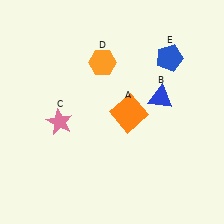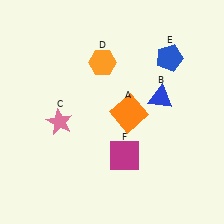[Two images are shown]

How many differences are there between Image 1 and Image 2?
There is 1 difference between the two images.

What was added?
A magenta square (F) was added in Image 2.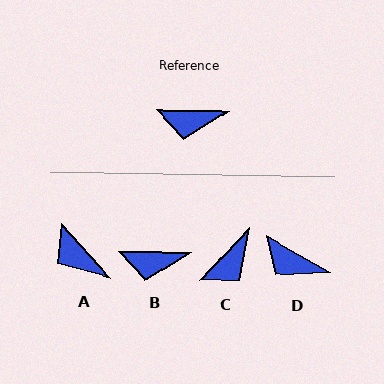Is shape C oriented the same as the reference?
No, it is off by about 47 degrees.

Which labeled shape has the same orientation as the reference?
B.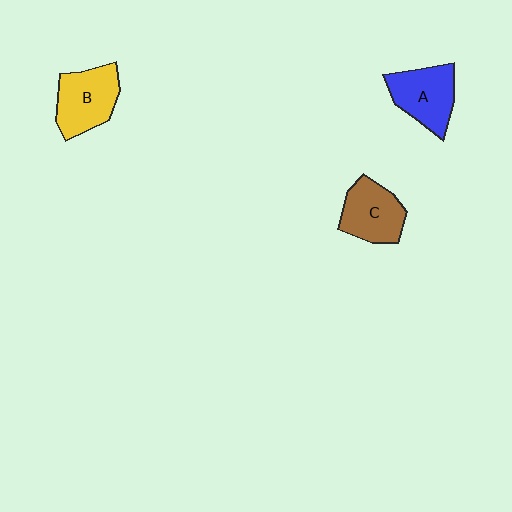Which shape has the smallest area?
Shape C (brown).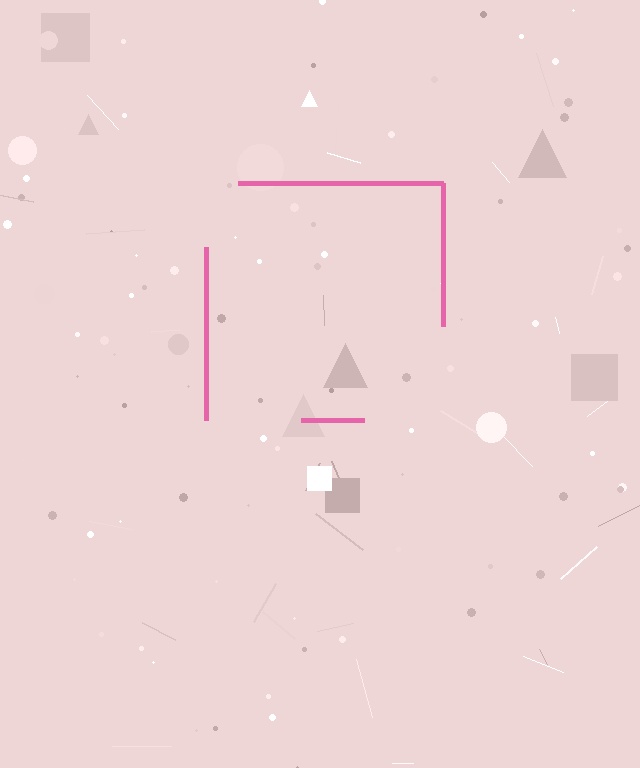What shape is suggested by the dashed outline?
The dashed outline suggests a square.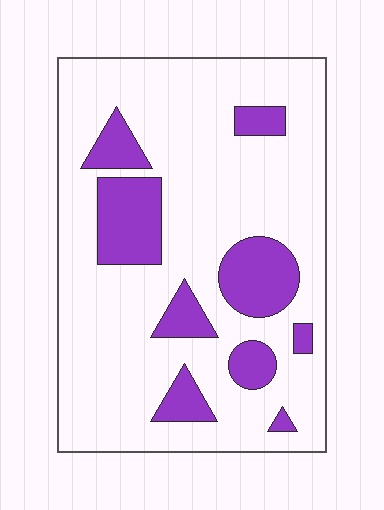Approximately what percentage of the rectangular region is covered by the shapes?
Approximately 20%.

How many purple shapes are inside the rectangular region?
9.